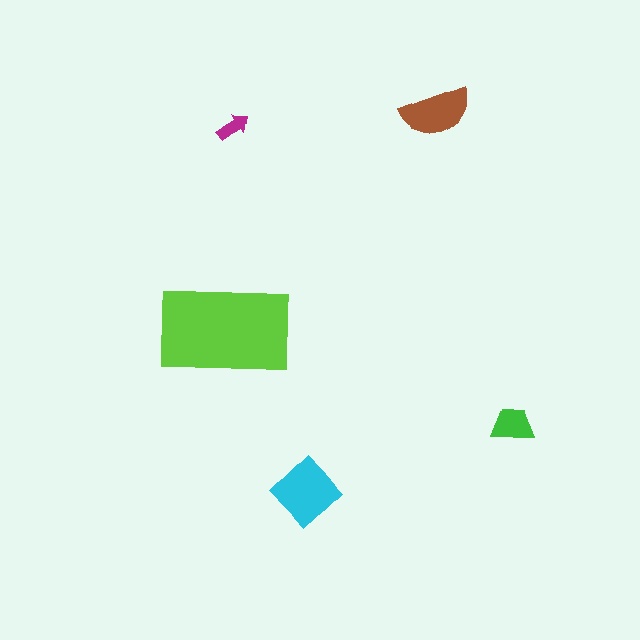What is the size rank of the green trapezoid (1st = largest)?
4th.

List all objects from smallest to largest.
The magenta arrow, the green trapezoid, the brown semicircle, the cyan diamond, the lime rectangle.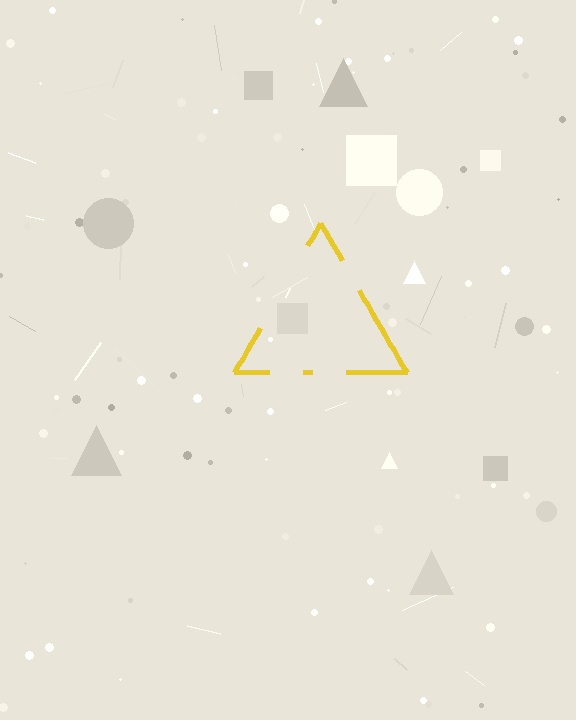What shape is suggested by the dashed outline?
The dashed outline suggests a triangle.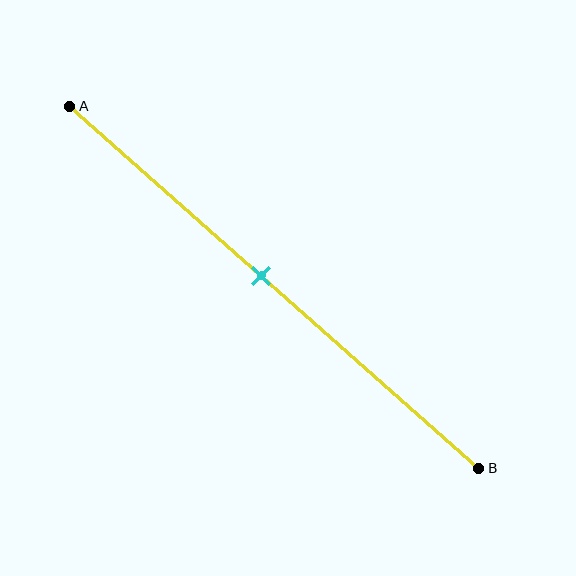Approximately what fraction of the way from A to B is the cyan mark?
The cyan mark is approximately 45% of the way from A to B.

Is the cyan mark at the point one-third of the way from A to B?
No, the mark is at about 45% from A, not at the 33% one-third point.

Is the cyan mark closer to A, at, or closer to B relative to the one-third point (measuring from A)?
The cyan mark is closer to point B than the one-third point of segment AB.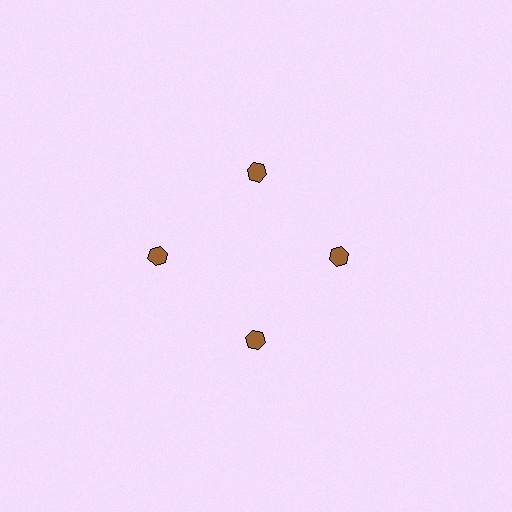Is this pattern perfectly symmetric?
No. The 4 brown hexagons are arranged in a ring, but one element near the 9 o'clock position is pushed outward from the center, breaking the 4-fold rotational symmetry.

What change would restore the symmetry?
The symmetry would be restored by moving it inward, back onto the ring so that all 4 hexagons sit at equal angles and equal distance from the center.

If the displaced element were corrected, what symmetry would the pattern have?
It would have 4-fold rotational symmetry — the pattern would map onto itself every 90 degrees.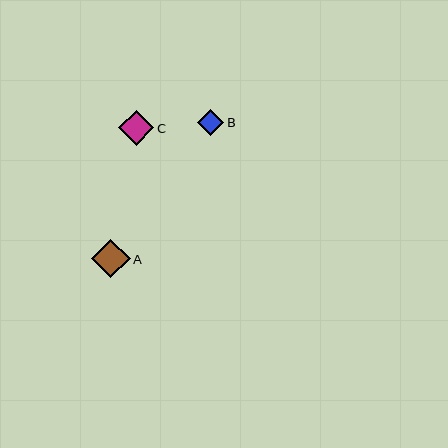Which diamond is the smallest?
Diamond B is the smallest with a size of approximately 26 pixels.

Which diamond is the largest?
Diamond A is the largest with a size of approximately 39 pixels.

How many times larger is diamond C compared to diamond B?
Diamond C is approximately 1.3 times the size of diamond B.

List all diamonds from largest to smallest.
From largest to smallest: A, C, B.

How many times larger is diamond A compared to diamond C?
Diamond A is approximately 1.1 times the size of diamond C.